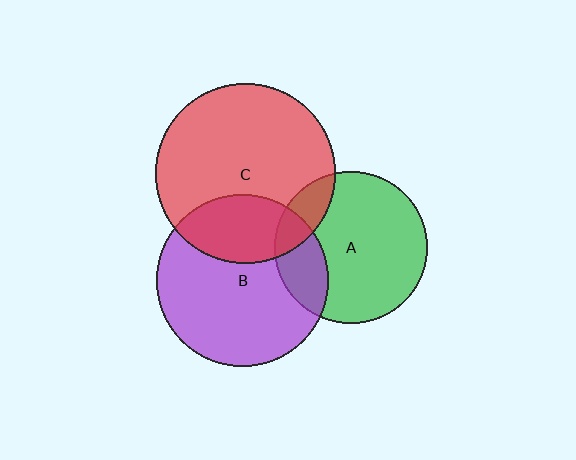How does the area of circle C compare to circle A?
Approximately 1.4 times.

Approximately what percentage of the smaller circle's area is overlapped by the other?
Approximately 20%.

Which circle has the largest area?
Circle C (red).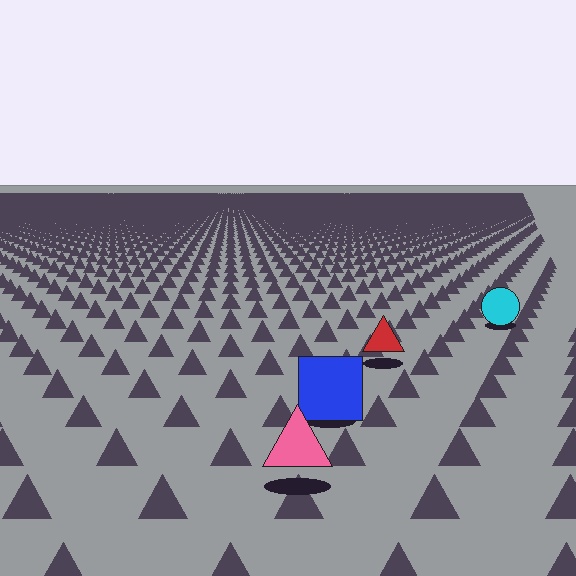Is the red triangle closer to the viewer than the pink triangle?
No. The pink triangle is closer — you can tell from the texture gradient: the ground texture is coarser near it.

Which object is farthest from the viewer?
The cyan circle is farthest from the viewer. It appears smaller and the ground texture around it is denser.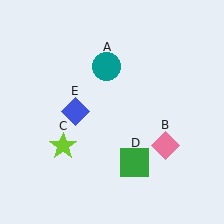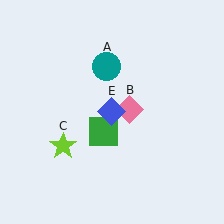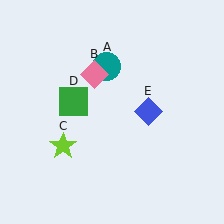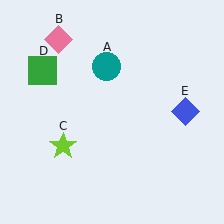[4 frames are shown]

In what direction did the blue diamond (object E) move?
The blue diamond (object E) moved right.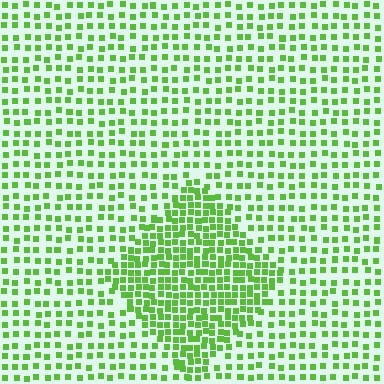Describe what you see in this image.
The image contains small lime elements arranged at two different densities. A diamond-shaped region is visible where the elements are more densely packed than the surrounding area.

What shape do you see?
I see a diamond.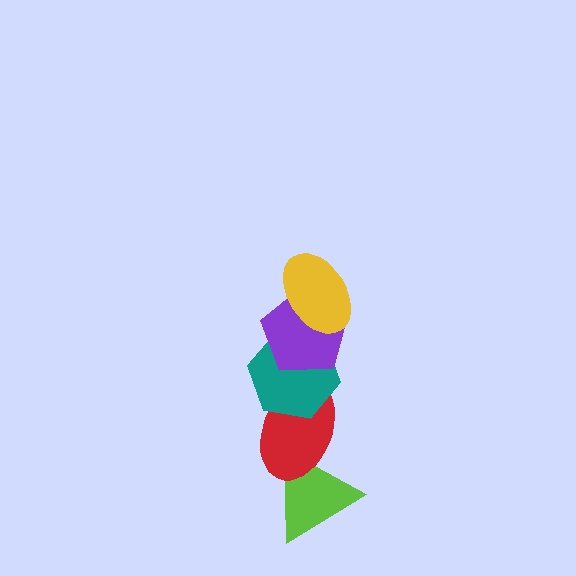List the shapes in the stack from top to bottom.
From top to bottom: the yellow ellipse, the purple pentagon, the teal hexagon, the red ellipse, the lime triangle.